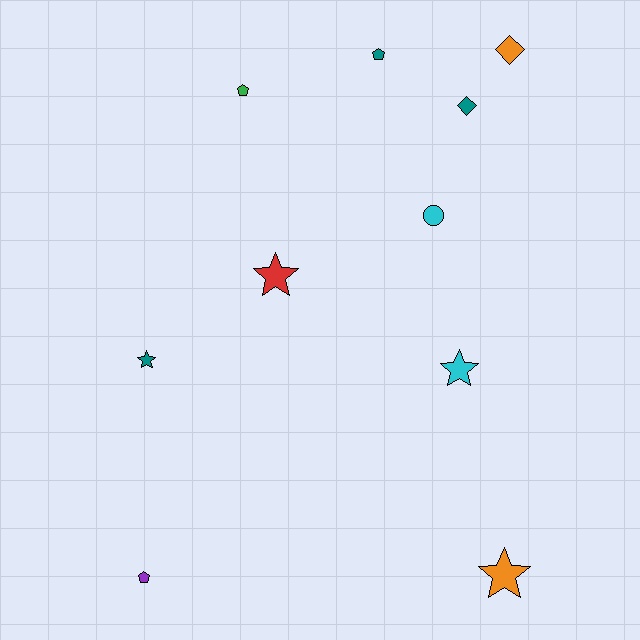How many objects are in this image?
There are 10 objects.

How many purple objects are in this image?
There is 1 purple object.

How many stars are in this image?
There are 4 stars.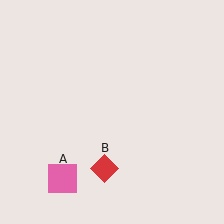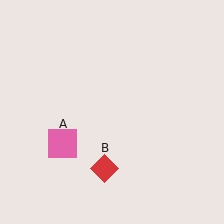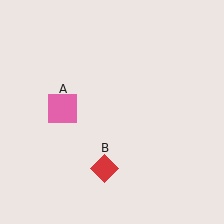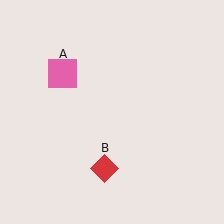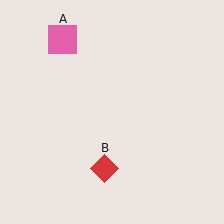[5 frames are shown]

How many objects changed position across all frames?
1 object changed position: pink square (object A).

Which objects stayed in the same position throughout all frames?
Red diamond (object B) remained stationary.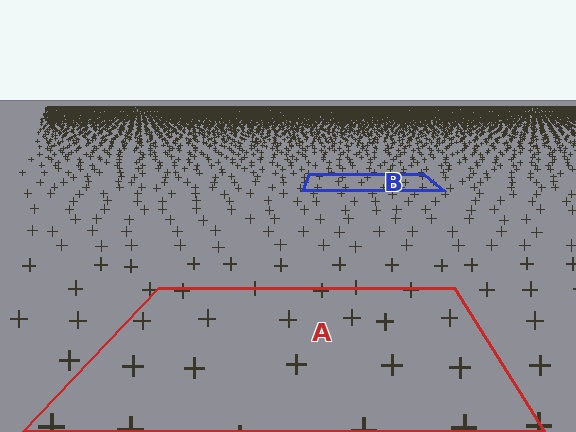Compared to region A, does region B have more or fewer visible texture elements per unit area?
Region B has more texture elements per unit area — they are packed more densely because it is farther away.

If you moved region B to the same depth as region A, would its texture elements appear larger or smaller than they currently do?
They would appear larger. At a closer depth, the same texture elements are projected at a bigger on-screen size.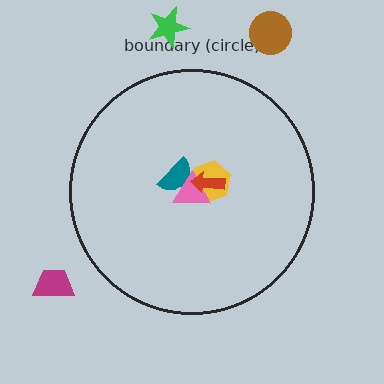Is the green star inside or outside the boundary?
Outside.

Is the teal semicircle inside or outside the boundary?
Inside.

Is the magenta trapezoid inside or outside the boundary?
Outside.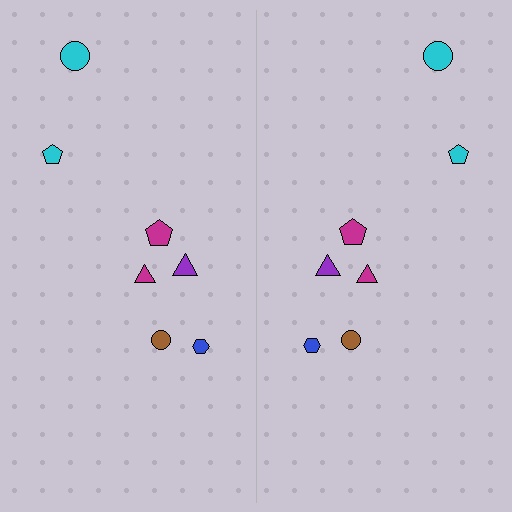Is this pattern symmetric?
Yes, this pattern has bilateral (reflection) symmetry.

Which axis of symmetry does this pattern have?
The pattern has a vertical axis of symmetry running through the center of the image.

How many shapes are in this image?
There are 14 shapes in this image.